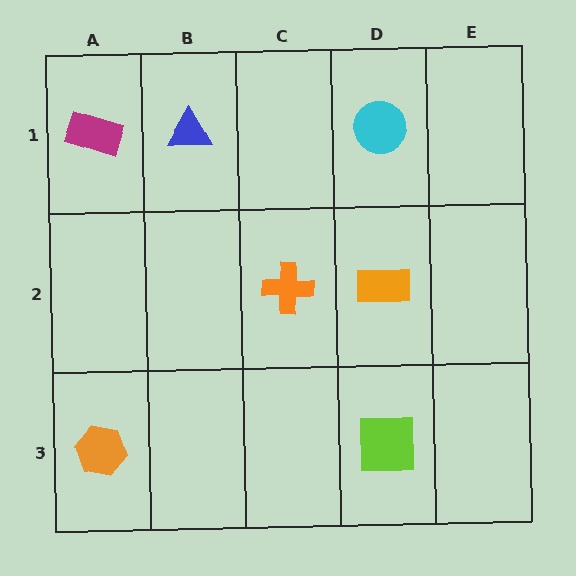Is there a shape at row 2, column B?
No, that cell is empty.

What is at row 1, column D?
A cyan circle.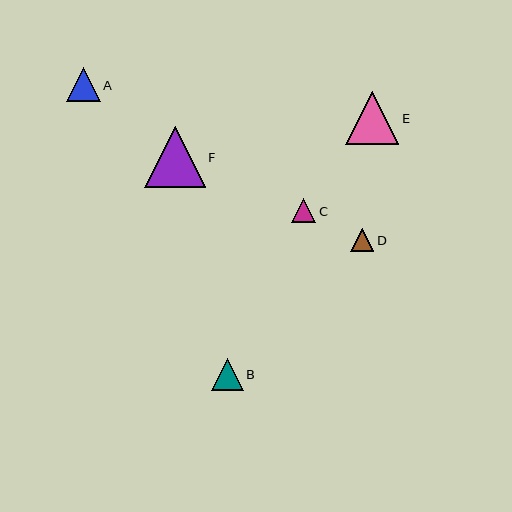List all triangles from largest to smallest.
From largest to smallest: F, E, A, B, C, D.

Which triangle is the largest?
Triangle F is the largest with a size of approximately 60 pixels.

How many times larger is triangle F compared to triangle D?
Triangle F is approximately 2.6 times the size of triangle D.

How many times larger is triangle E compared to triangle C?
Triangle E is approximately 2.2 times the size of triangle C.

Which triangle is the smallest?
Triangle D is the smallest with a size of approximately 23 pixels.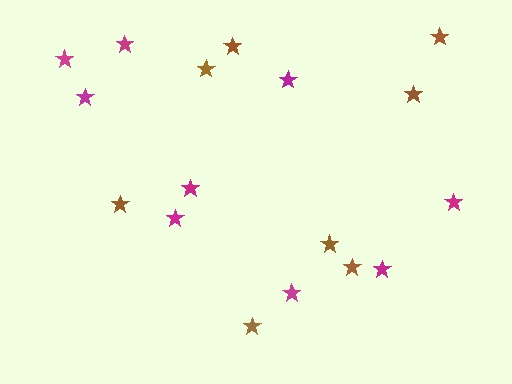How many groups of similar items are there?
There are 2 groups: one group of brown stars (8) and one group of magenta stars (9).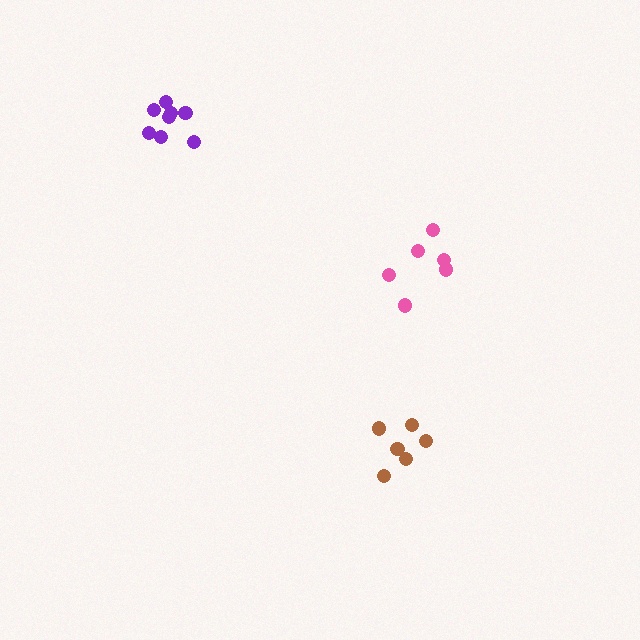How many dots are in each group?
Group 1: 6 dots, Group 2: 9 dots, Group 3: 6 dots (21 total).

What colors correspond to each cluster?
The clusters are colored: brown, purple, pink.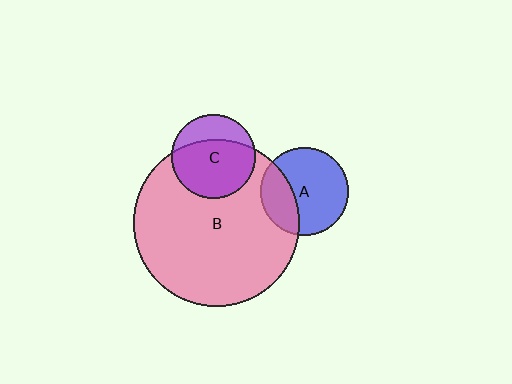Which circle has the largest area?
Circle B (pink).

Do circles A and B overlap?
Yes.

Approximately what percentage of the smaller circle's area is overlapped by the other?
Approximately 30%.